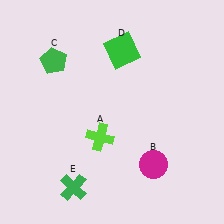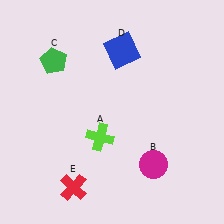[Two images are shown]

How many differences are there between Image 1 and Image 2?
There are 2 differences between the two images.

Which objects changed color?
D changed from green to blue. E changed from green to red.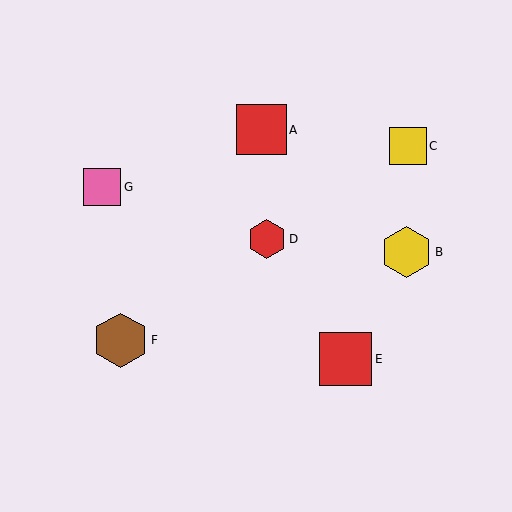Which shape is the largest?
The brown hexagon (labeled F) is the largest.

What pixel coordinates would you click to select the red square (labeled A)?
Click at (262, 130) to select the red square A.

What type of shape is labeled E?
Shape E is a red square.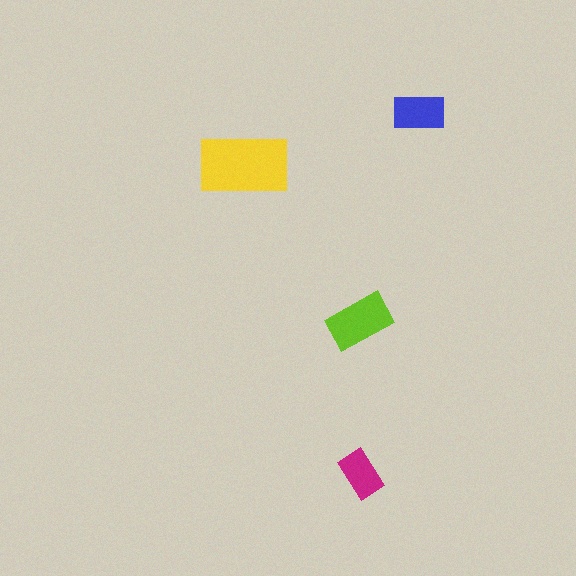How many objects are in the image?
There are 4 objects in the image.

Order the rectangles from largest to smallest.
the yellow one, the lime one, the blue one, the magenta one.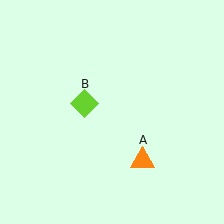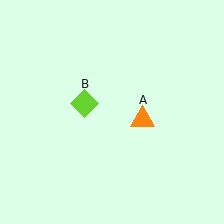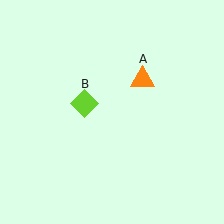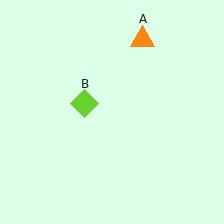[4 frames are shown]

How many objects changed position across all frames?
1 object changed position: orange triangle (object A).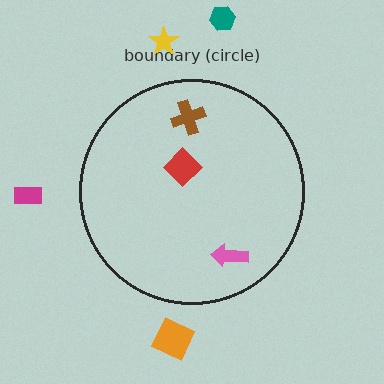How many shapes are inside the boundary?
3 inside, 4 outside.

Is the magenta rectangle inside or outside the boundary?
Outside.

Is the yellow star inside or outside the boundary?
Outside.